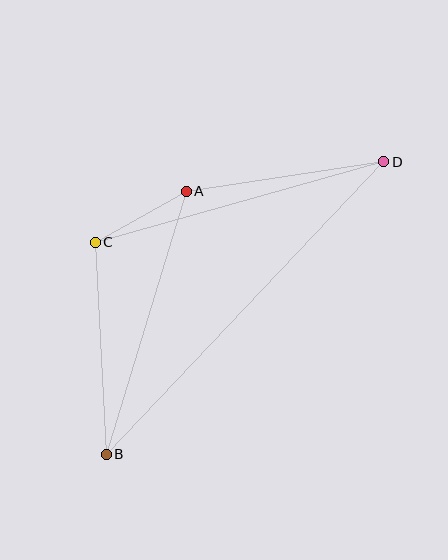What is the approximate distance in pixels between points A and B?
The distance between A and B is approximately 275 pixels.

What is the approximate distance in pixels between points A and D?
The distance between A and D is approximately 200 pixels.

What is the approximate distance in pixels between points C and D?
The distance between C and D is approximately 299 pixels.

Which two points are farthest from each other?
Points B and D are farthest from each other.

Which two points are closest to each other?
Points A and C are closest to each other.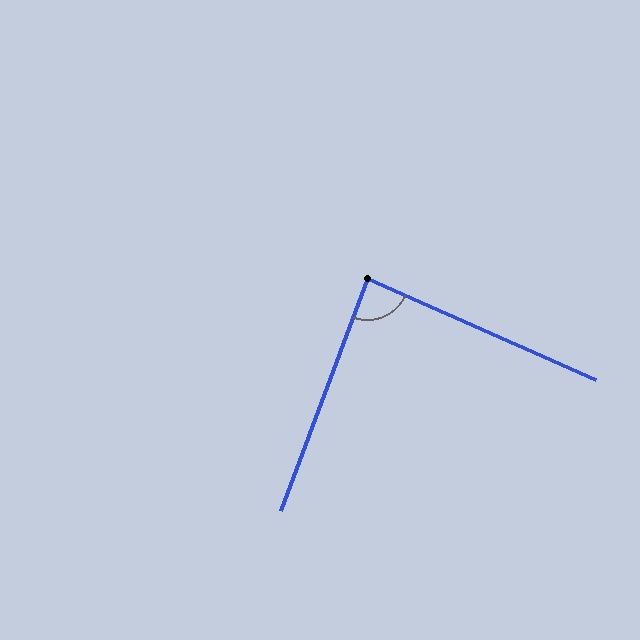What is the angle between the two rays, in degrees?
Approximately 87 degrees.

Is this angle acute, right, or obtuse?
It is approximately a right angle.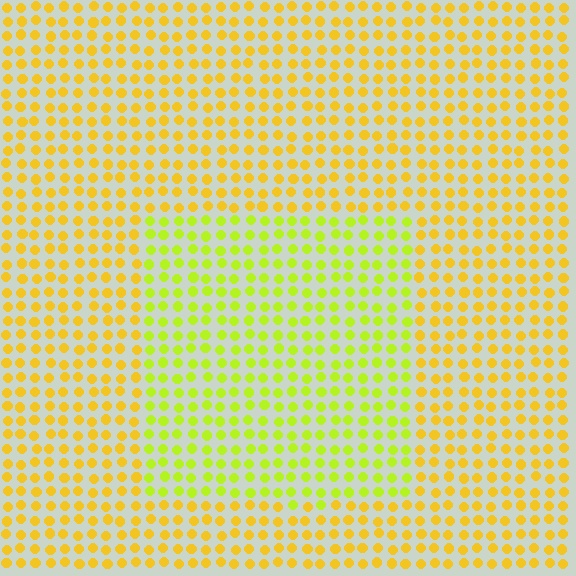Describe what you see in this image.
The image is filled with small yellow elements in a uniform arrangement. A rectangle-shaped region is visible where the elements are tinted to a slightly different hue, forming a subtle color boundary.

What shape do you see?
I see a rectangle.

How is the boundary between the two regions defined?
The boundary is defined purely by a slight shift in hue (about 31 degrees). Spacing, size, and orientation are identical on both sides.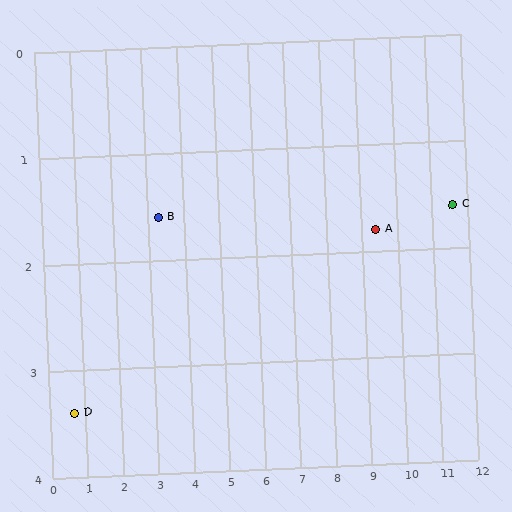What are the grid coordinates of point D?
Point D is at approximately (0.7, 3.4).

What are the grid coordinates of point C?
Point C is at approximately (11.6, 1.6).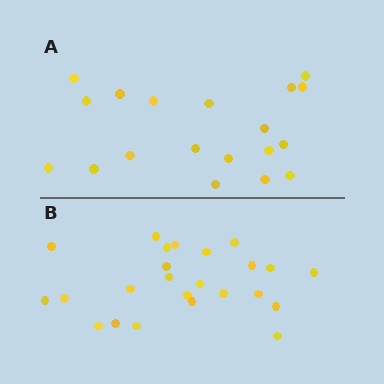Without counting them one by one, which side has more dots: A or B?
Region B (the bottom region) has more dots.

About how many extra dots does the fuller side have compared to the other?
Region B has about 5 more dots than region A.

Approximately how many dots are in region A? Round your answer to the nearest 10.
About 20 dots. (The exact count is 19, which rounds to 20.)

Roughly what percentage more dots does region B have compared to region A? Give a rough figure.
About 25% more.